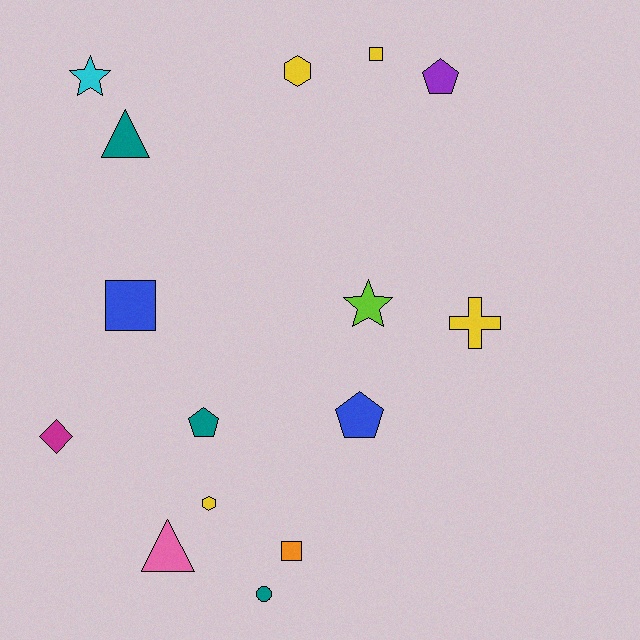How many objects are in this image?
There are 15 objects.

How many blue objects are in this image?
There are 2 blue objects.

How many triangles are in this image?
There are 2 triangles.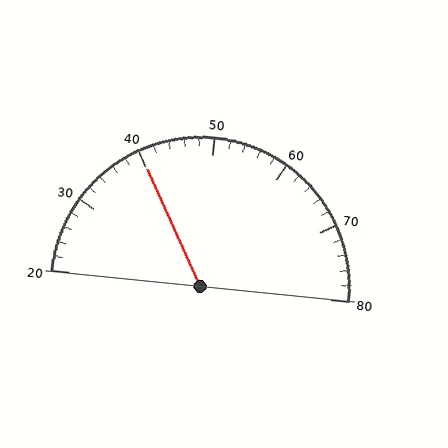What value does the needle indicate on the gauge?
The needle indicates approximately 40.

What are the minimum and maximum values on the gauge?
The gauge ranges from 20 to 80.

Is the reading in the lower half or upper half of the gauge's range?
The reading is in the lower half of the range (20 to 80).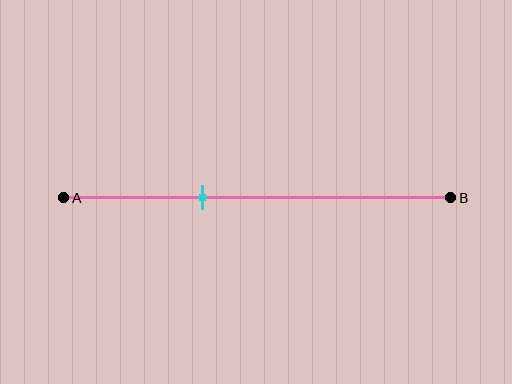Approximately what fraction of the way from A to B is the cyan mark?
The cyan mark is approximately 35% of the way from A to B.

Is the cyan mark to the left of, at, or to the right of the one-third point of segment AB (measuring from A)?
The cyan mark is approximately at the one-third point of segment AB.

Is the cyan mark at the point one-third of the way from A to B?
Yes, the mark is approximately at the one-third point.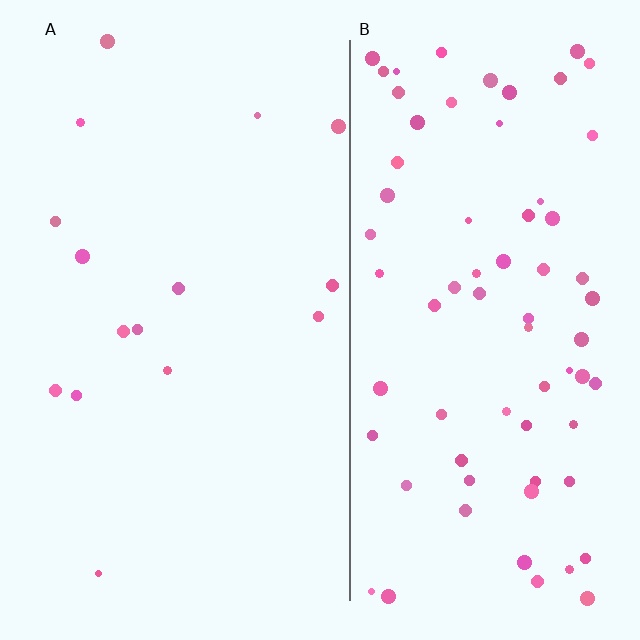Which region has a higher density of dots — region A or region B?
B (the right).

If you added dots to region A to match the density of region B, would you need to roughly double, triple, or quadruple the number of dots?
Approximately quadruple.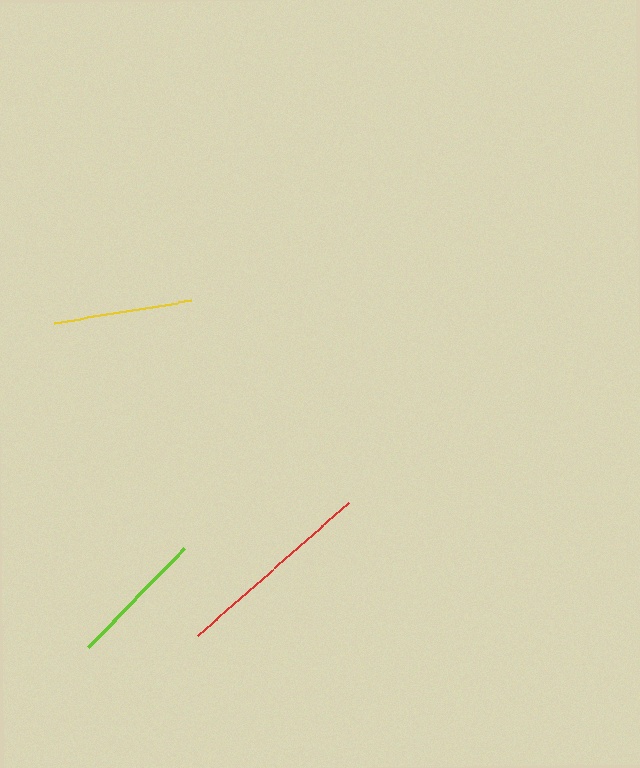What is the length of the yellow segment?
The yellow segment is approximately 139 pixels long.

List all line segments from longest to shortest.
From longest to shortest: red, yellow, lime.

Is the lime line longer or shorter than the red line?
The red line is longer than the lime line.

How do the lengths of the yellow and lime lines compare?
The yellow and lime lines are approximately the same length.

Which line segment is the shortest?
The lime line is the shortest at approximately 138 pixels.